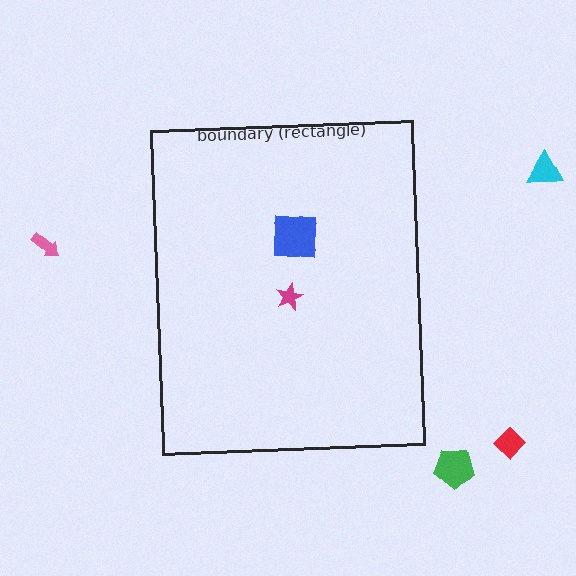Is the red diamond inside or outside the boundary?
Outside.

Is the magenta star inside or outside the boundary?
Inside.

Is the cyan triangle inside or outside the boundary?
Outside.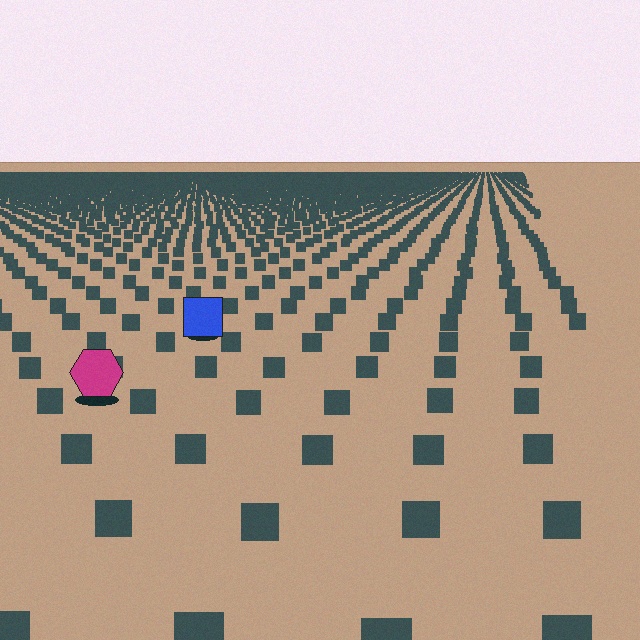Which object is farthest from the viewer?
The blue square is farthest from the viewer. It appears smaller and the ground texture around it is denser.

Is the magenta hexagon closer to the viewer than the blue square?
Yes. The magenta hexagon is closer — you can tell from the texture gradient: the ground texture is coarser near it.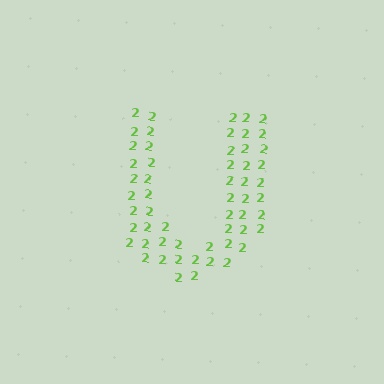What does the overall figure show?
The overall figure shows the letter U.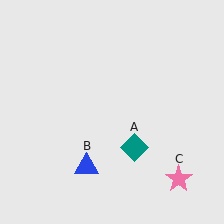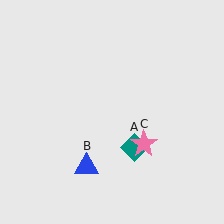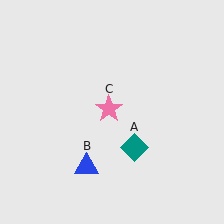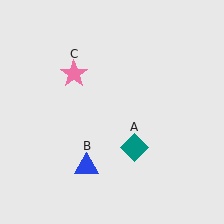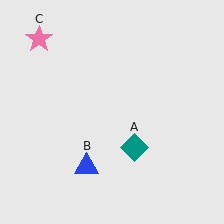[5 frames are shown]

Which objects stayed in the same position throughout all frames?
Teal diamond (object A) and blue triangle (object B) remained stationary.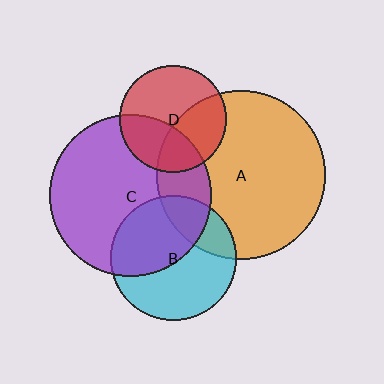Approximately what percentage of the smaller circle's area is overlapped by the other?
Approximately 20%.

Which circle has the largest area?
Circle A (orange).